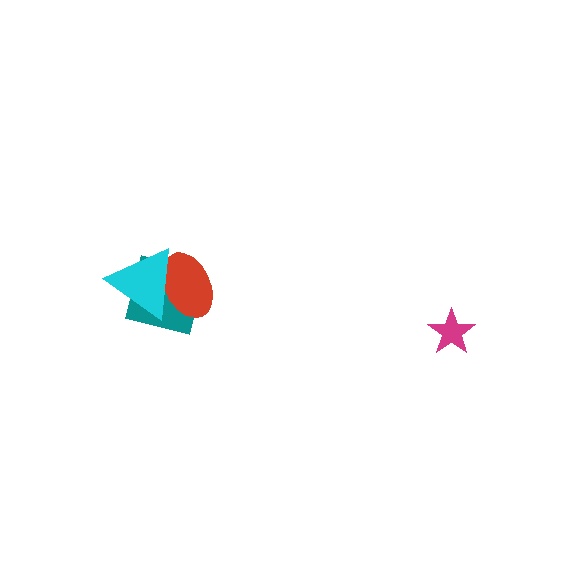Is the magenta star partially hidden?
No, no other shape covers it.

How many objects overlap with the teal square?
2 objects overlap with the teal square.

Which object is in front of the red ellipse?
The cyan triangle is in front of the red ellipse.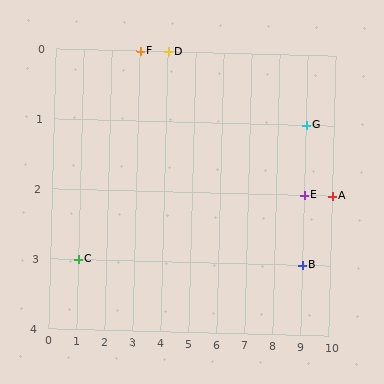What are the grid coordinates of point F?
Point F is at grid coordinates (3, 0).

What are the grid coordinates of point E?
Point E is at grid coordinates (9, 2).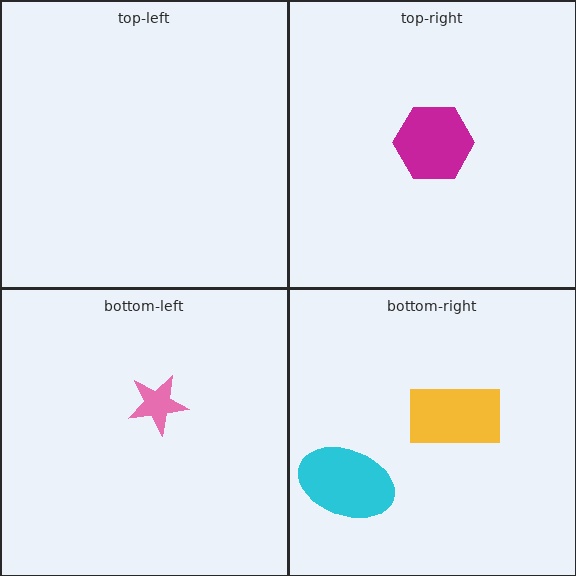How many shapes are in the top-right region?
1.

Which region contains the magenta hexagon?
The top-right region.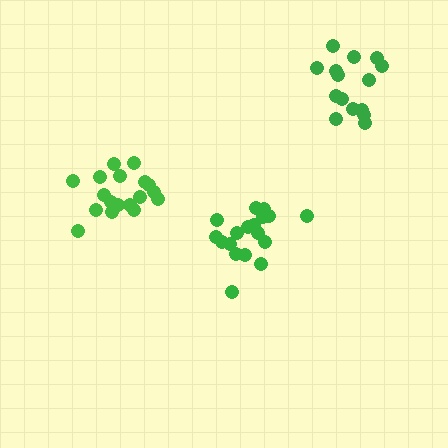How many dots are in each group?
Group 1: 18 dots, Group 2: 15 dots, Group 3: 18 dots (51 total).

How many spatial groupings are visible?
There are 3 spatial groupings.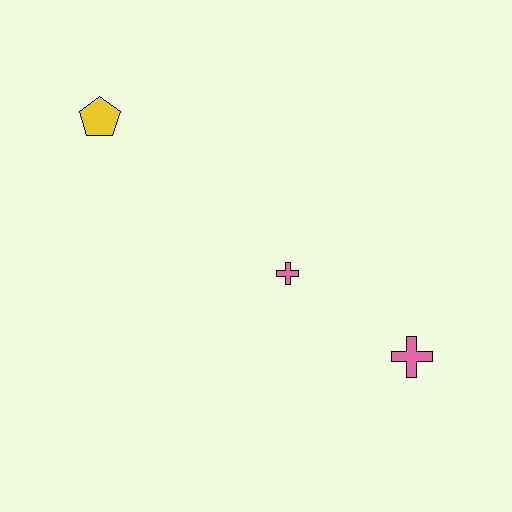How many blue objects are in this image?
There are no blue objects.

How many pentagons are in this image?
There is 1 pentagon.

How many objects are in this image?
There are 3 objects.